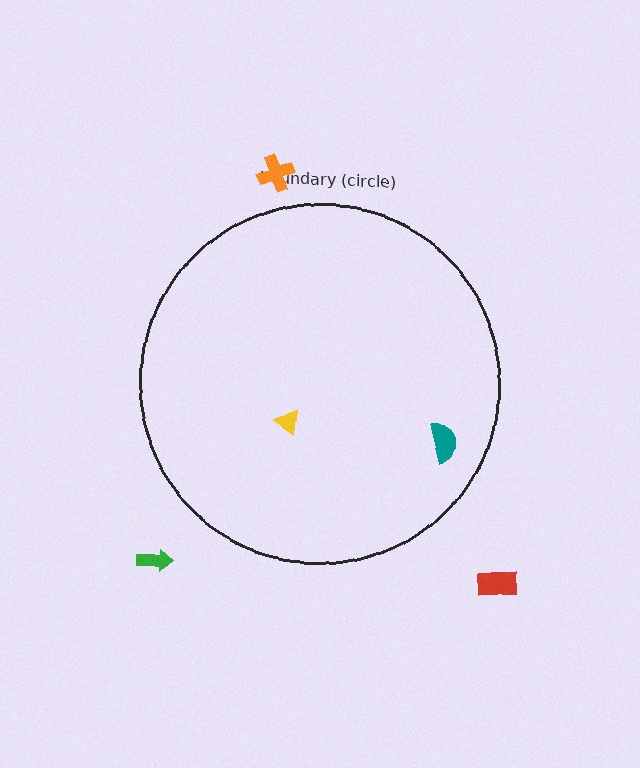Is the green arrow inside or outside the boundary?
Outside.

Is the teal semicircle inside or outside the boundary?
Inside.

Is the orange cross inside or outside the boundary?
Outside.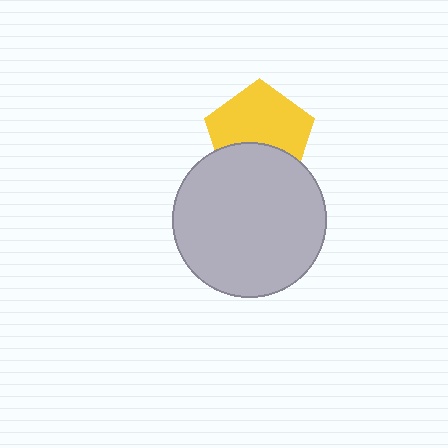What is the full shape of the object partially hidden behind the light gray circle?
The partially hidden object is a yellow pentagon.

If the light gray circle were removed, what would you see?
You would see the complete yellow pentagon.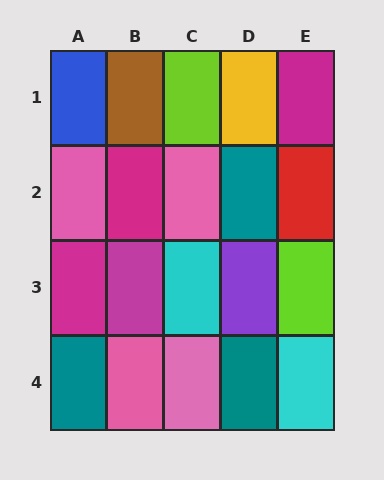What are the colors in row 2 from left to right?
Pink, magenta, pink, teal, red.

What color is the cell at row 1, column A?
Blue.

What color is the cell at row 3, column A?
Magenta.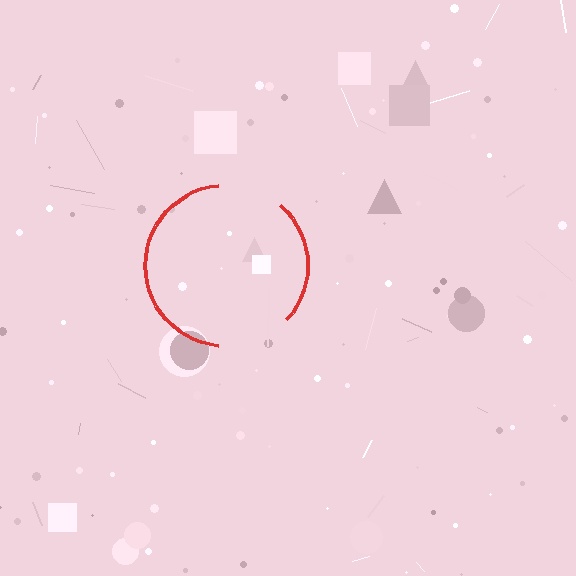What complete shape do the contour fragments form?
The contour fragments form a circle.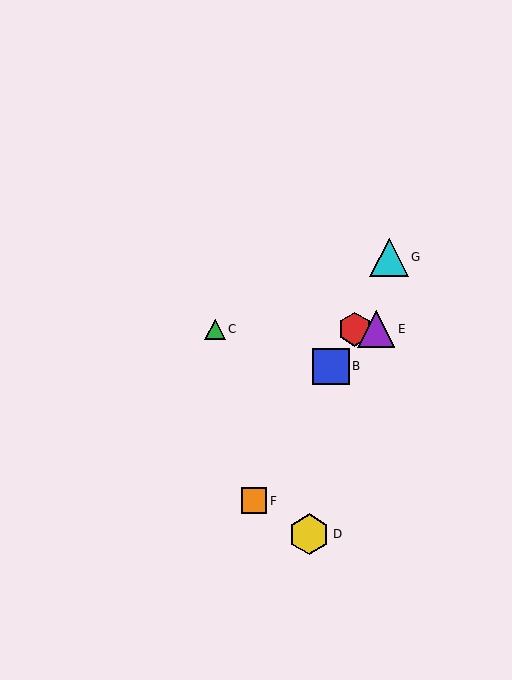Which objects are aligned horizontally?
Objects A, C, E are aligned horizontally.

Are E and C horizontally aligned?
Yes, both are at y≈329.